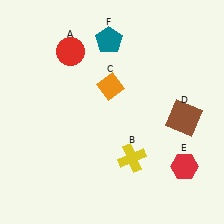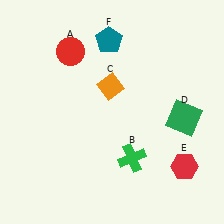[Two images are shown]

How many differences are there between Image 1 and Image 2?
There are 2 differences between the two images.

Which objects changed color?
B changed from yellow to green. D changed from brown to green.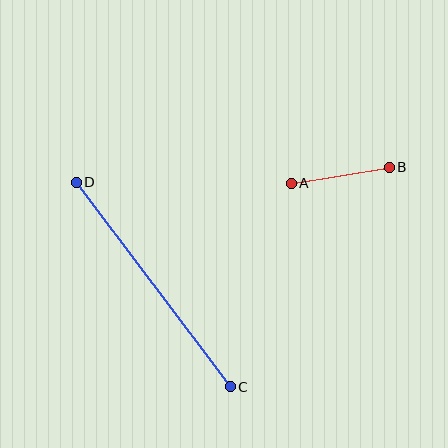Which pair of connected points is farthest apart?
Points C and D are farthest apart.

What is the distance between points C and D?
The distance is approximately 256 pixels.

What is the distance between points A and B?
The distance is approximately 99 pixels.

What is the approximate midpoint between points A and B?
The midpoint is at approximately (340, 175) pixels.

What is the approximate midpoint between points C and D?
The midpoint is at approximately (153, 285) pixels.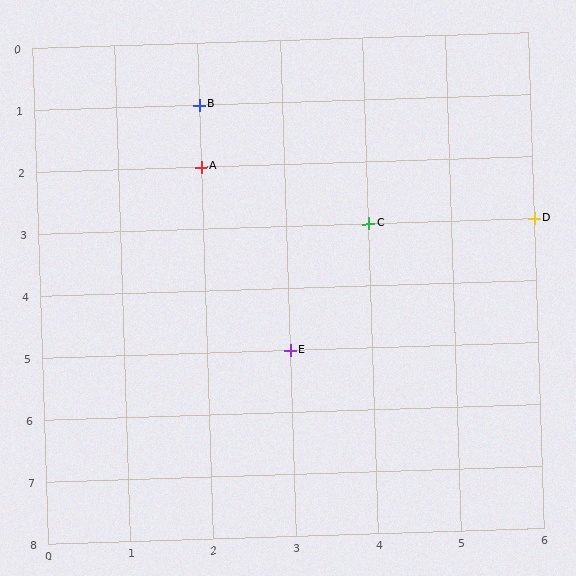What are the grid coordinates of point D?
Point D is at grid coordinates (6, 3).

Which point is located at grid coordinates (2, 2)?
Point A is at (2, 2).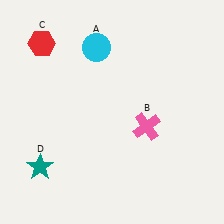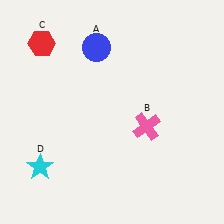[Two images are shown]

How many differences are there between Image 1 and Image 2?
There are 2 differences between the two images.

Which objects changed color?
A changed from cyan to blue. D changed from teal to cyan.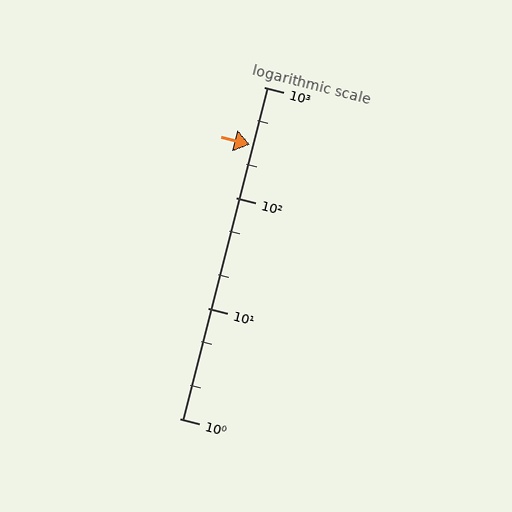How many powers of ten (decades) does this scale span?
The scale spans 3 decades, from 1 to 1000.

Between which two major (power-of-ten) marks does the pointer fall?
The pointer is between 100 and 1000.